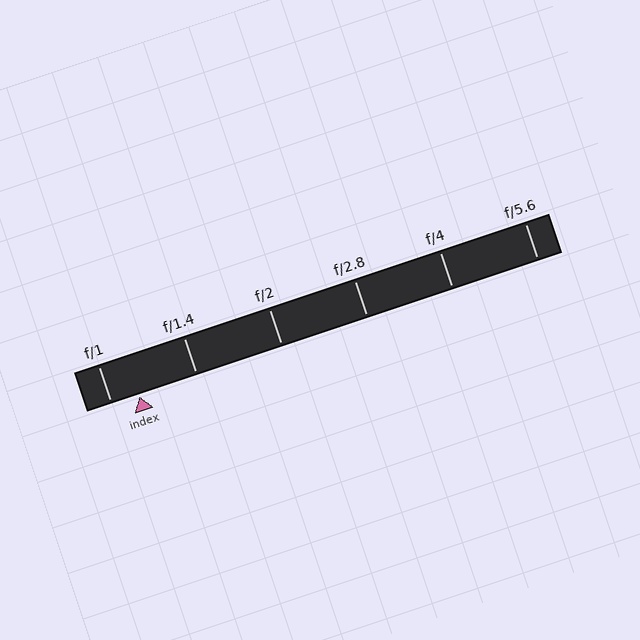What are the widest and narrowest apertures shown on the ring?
The widest aperture shown is f/1 and the narrowest is f/5.6.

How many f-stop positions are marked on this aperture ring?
There are 6 f-stop positions marked.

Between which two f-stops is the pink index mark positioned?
The index mark is between f/1 and f/1.4.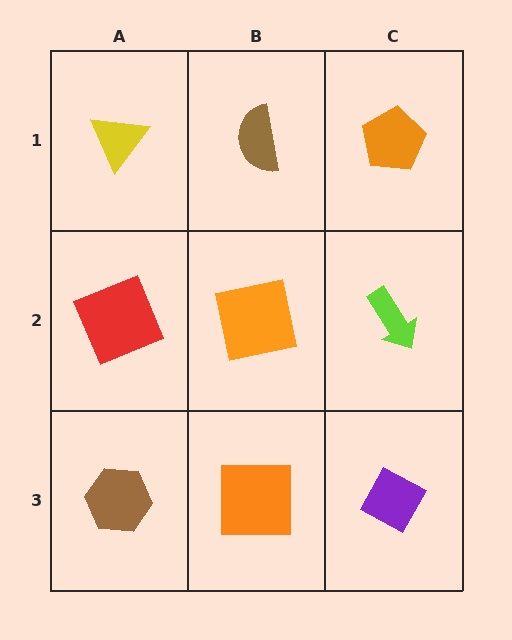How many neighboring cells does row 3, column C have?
2.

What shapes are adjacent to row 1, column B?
An orange square (row 2, column B), a yellow triangle (row 1, column A), an orange pentagon (row 1, column C).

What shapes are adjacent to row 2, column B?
A brown semicircle (row 1, column B), an orange square (row 3, column B), a red square (row 2, column A), a lime arrow (row 2, column C).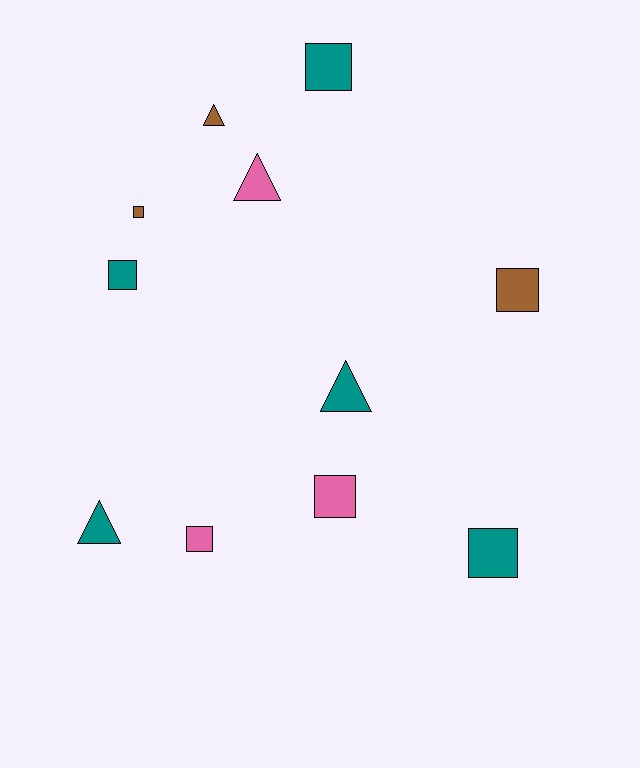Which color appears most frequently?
Teal, with 5 objects.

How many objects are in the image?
There are 11 objects.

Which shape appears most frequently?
Square, with 7 objects.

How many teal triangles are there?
There are 2 teal triangles.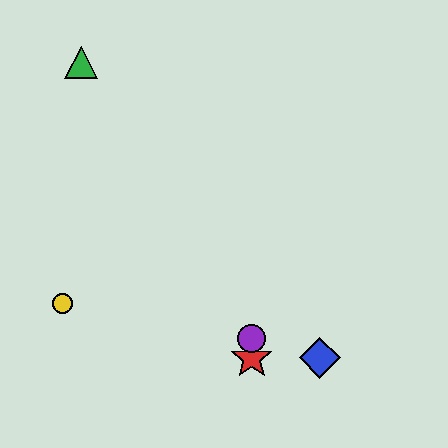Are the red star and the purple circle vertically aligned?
Yes, both are at x≈252.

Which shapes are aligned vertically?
The red star, the purple circle are aligned vertically.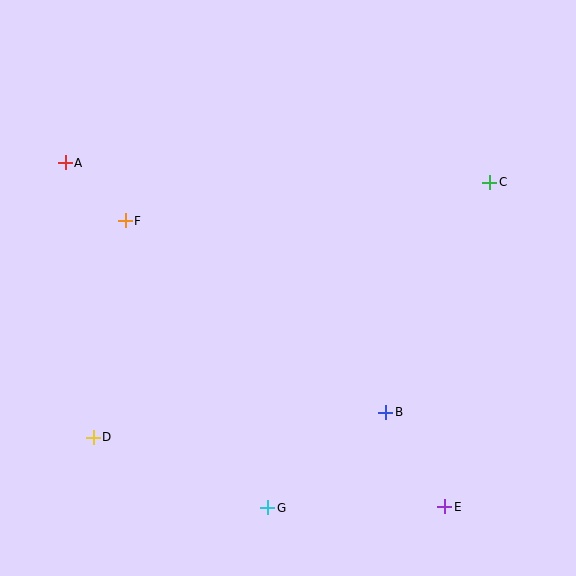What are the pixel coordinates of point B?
Point B is at (386, 412).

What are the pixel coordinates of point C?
Point C is at (490, 182).